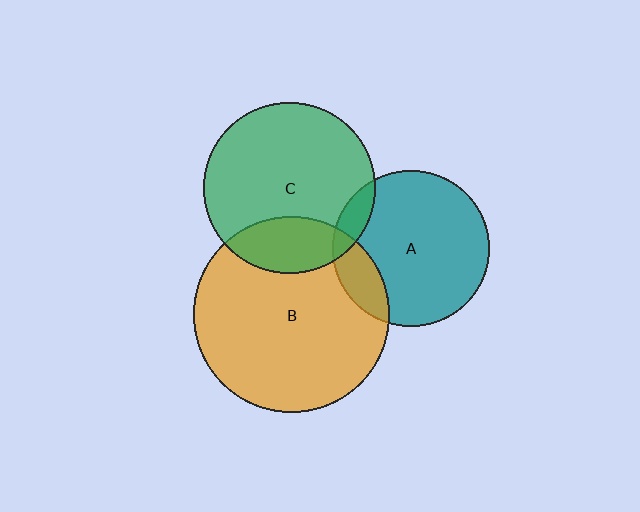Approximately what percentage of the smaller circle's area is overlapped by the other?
Approximately 10%.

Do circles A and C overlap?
Yes.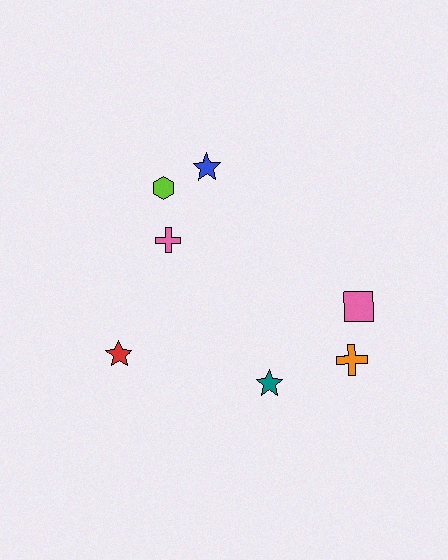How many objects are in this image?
There are 7 objects.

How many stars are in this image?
There are 3 stars.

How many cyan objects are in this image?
There are no cyan objects.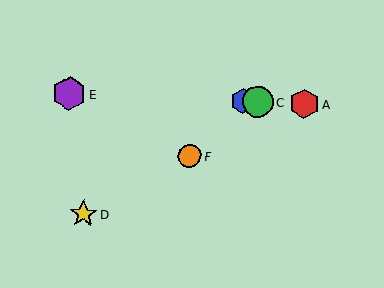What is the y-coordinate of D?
Object D is at y≈214.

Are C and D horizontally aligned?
No, C is at y≈101 and D is at y≈214.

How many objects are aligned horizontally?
4 objects (A, B, C, E) are aligned horizontally.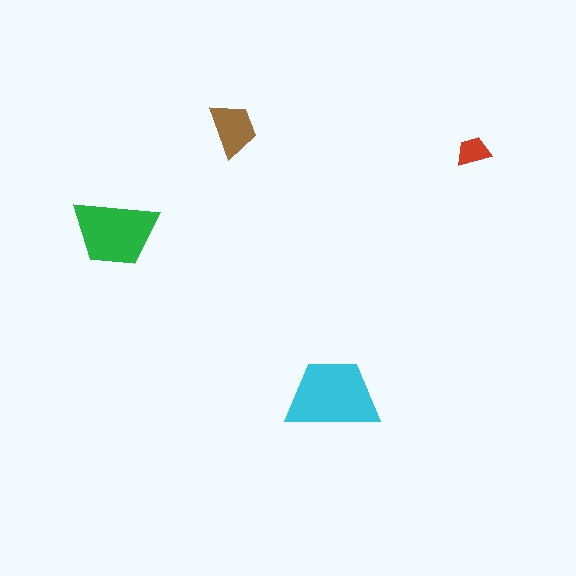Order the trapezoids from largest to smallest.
the cyan one, the green one, the brown one, the red one.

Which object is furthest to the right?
The red trapezoid is rightmost.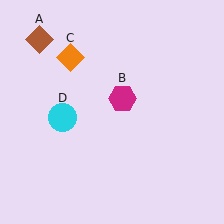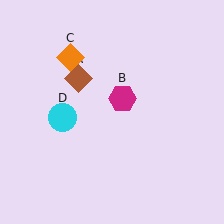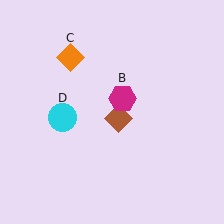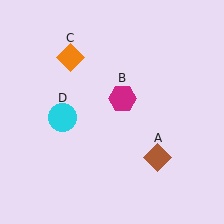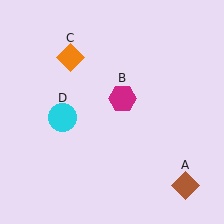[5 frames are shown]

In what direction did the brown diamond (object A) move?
The brown diamond (object A) moved down and to the right.